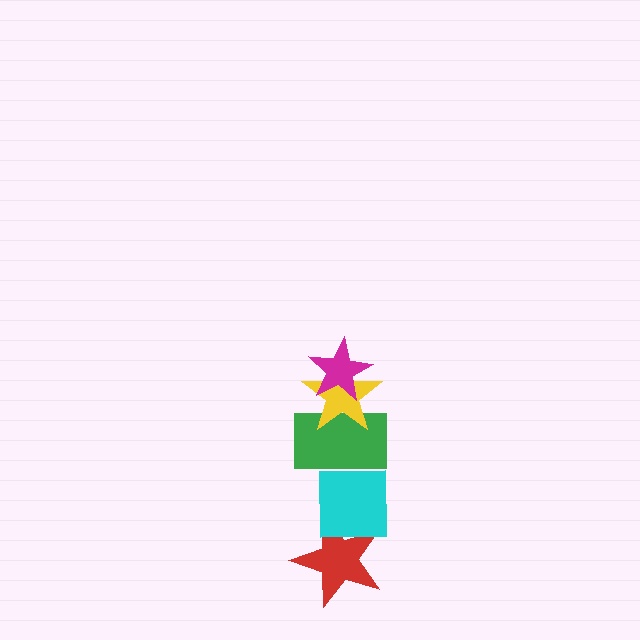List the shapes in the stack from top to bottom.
From top to bottom: the magenta star, the yellow star, the green rectangle, the cyan square, the red star.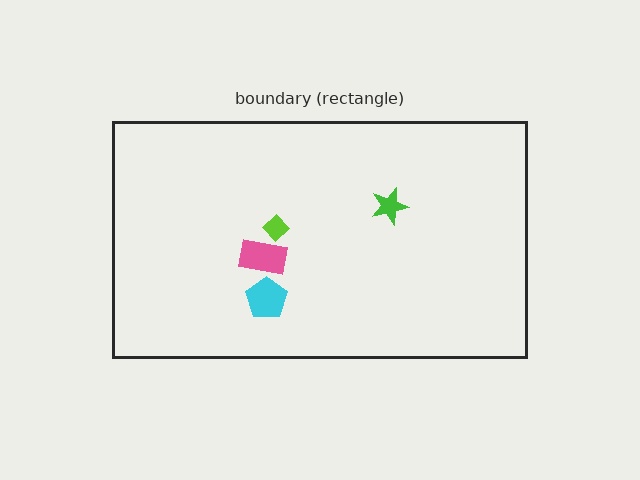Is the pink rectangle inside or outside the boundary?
Inside.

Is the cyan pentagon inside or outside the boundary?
Inside.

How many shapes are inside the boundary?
4 inside, 0 outside.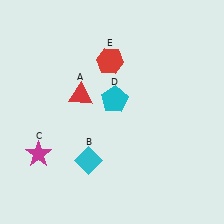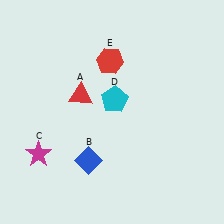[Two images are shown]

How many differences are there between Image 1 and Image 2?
There is 1 difference between the two images.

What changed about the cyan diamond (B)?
In Image 1, B is cyan. In Image 2, it changed to blue.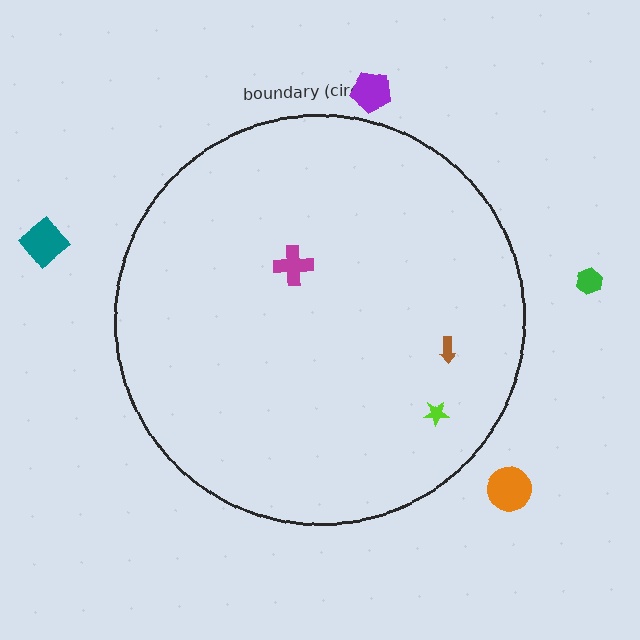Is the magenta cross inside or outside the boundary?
Inside.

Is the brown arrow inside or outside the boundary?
Inside.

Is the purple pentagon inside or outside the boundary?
Outside.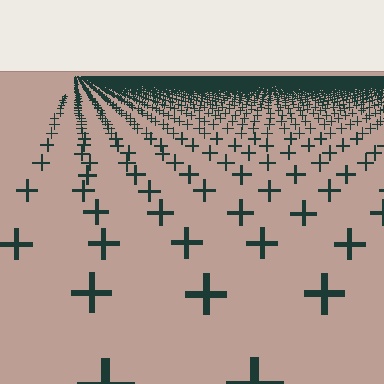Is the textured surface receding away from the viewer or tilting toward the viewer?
The surface is receding away from the viewer. Texture elements get smaller and denser toward the top.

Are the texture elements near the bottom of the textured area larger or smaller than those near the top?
Larger. Near the bottom, elements are closer to the viewer and appear at a bigger on-screen size.